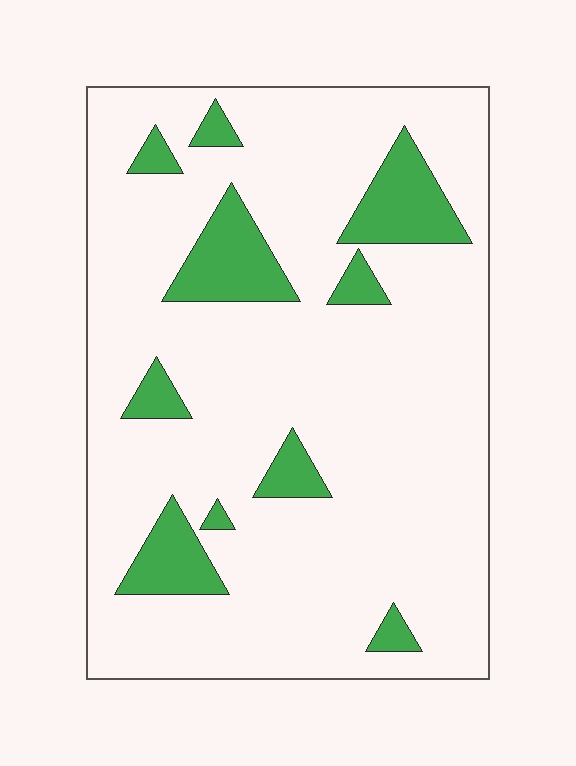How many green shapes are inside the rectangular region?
10.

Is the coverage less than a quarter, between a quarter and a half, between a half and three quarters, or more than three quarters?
Less than a quarter.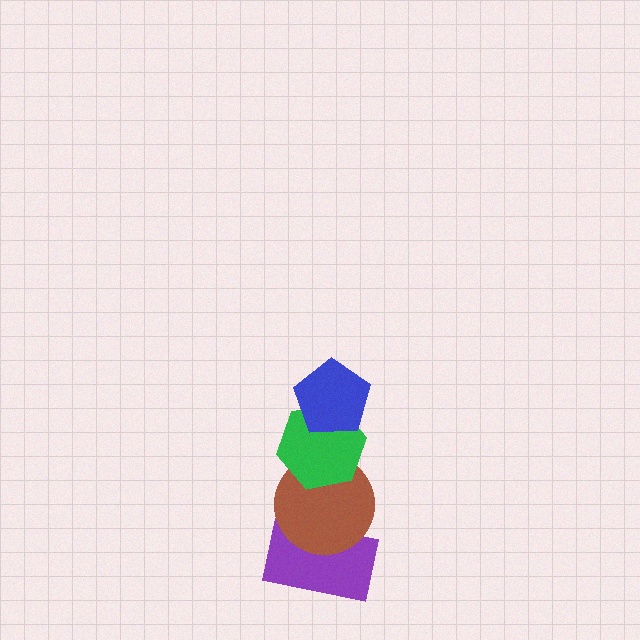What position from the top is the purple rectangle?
The purple rectangle is 4th from the top.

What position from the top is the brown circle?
The brown circle is 3rd from the top.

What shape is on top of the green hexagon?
The blue pentagon is on top of the green hexagon.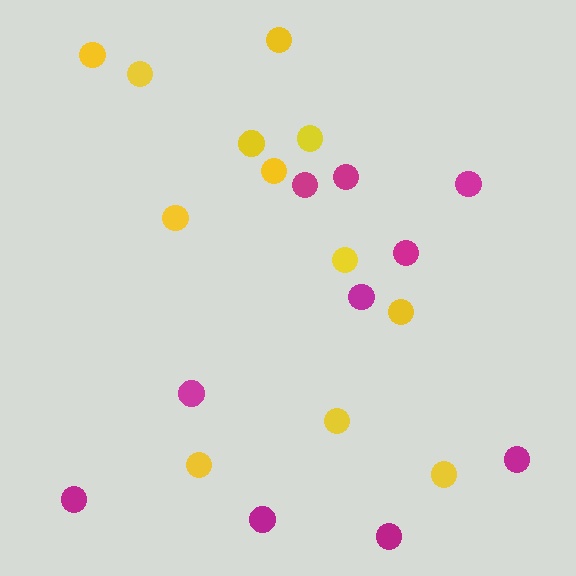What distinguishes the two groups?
There are 2 groups: one group of yellow circles (12) and one group of magenta circles (10).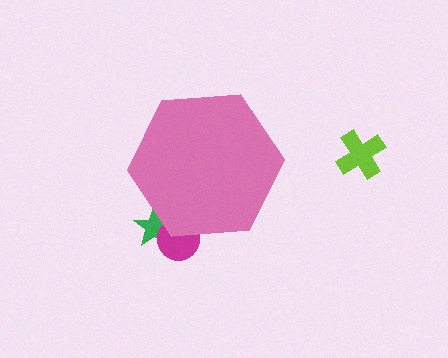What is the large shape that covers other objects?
A pink hexagon.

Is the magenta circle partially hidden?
Yes, the magenta circle is partially hidden behind the pink hexagon.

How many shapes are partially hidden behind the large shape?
2 shapes are partially hidden.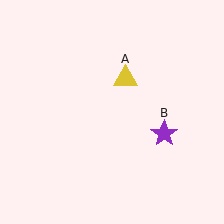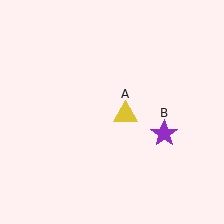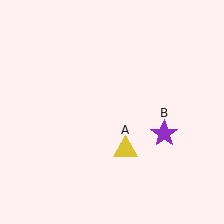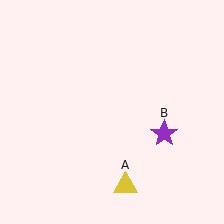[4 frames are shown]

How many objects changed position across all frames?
1 object changed position: yellow triangle (object A).